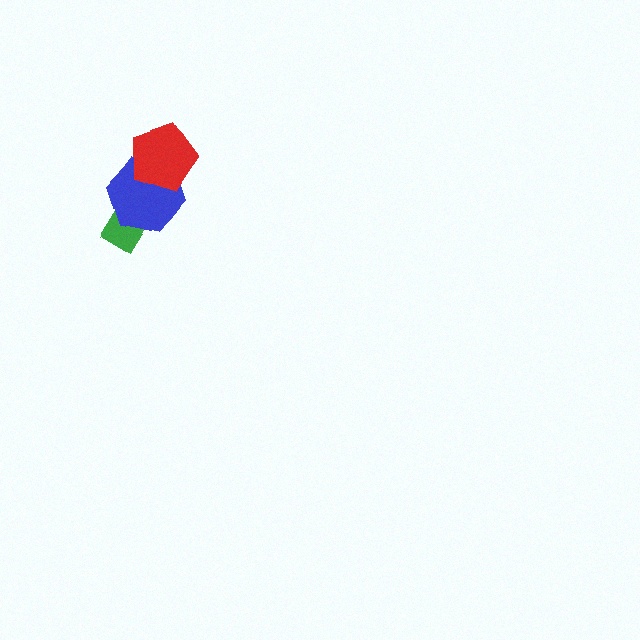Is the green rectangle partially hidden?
Yes, it is partially covered by another shape.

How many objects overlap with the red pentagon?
1 object overlaps with the red pentagon.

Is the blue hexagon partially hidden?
Yes, it is partially covered by another shape.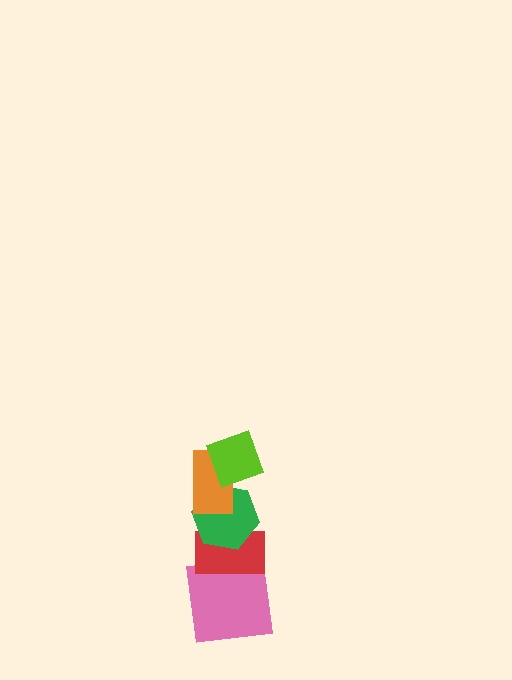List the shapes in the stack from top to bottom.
From top to bottom: the lime square, the orange rectangle, the green hexagon, the red rectangle, the pink square.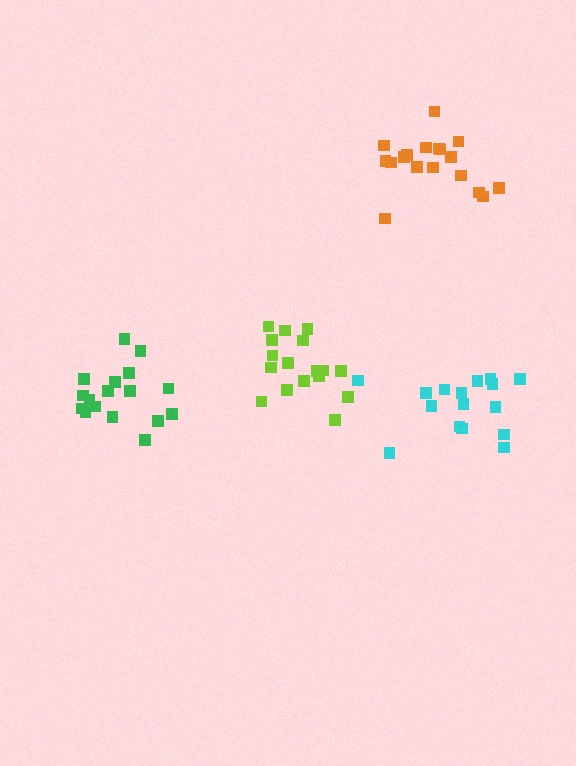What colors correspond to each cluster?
The clusters are colored: orange, green, lime, cyan.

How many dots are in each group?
Group 1: 18 dots, Group 2: 17 dots, Group 3: 17 dots, Group 4: 16 dots (68 total).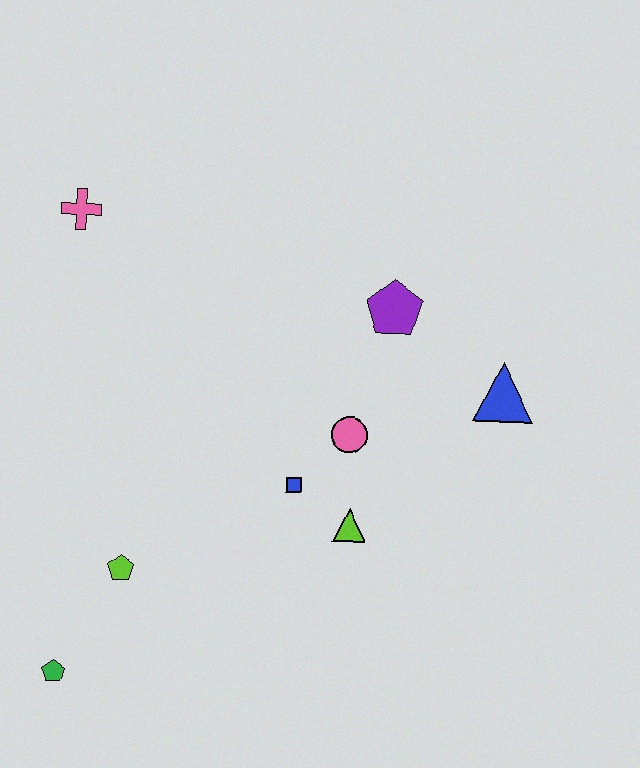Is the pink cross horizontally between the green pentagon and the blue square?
Yes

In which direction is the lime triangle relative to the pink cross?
The lime triangle is below the pink cross.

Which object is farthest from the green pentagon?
The blue triangle is farthest from the green pentagon.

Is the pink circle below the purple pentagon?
Yes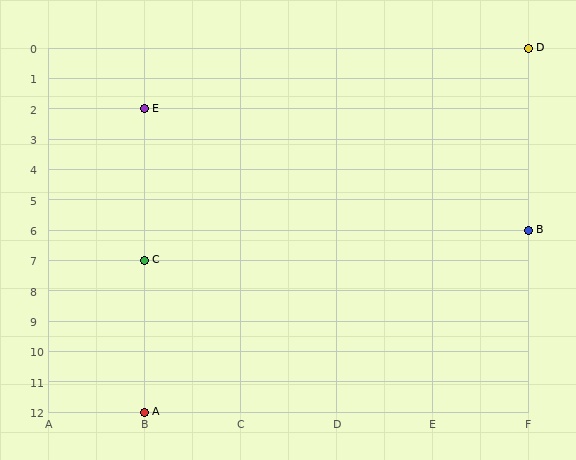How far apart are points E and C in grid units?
Points E and C are 5 rows apart.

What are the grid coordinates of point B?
Point B is at grid coordinates (F, 6).